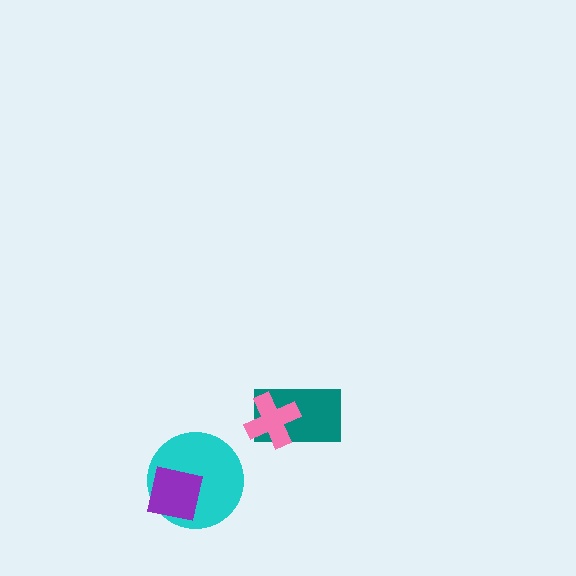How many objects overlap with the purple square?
1 object overlaps with the purple square.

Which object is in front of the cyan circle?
The purple square is in front of the cyan circle.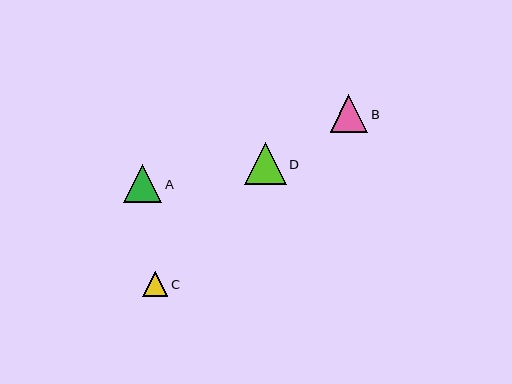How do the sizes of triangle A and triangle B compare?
Triangle A and triangle B are approximately the same size.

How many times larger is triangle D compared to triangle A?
Triangle D is approximately 1.1 times the size of triangle A.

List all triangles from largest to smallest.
From largest to smallest: D, A, B, C.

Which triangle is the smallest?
Triangle C is the smallest with a size of approximately 26 pixels.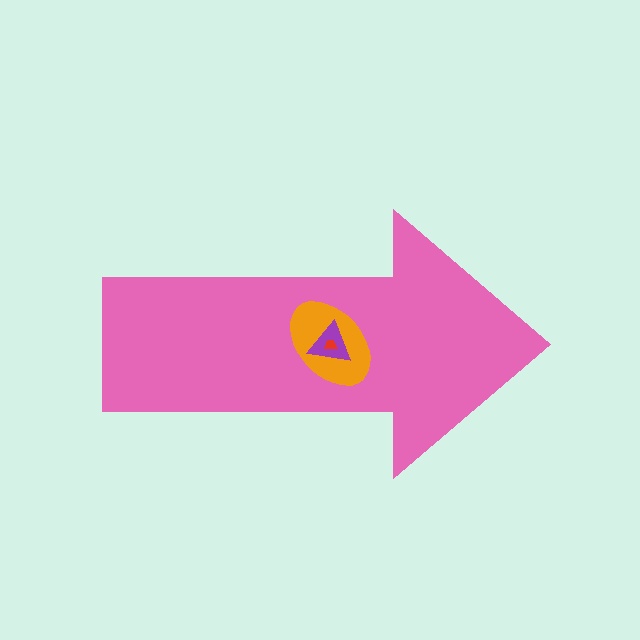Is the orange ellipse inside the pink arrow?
Yes.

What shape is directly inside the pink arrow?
The orange ellipse.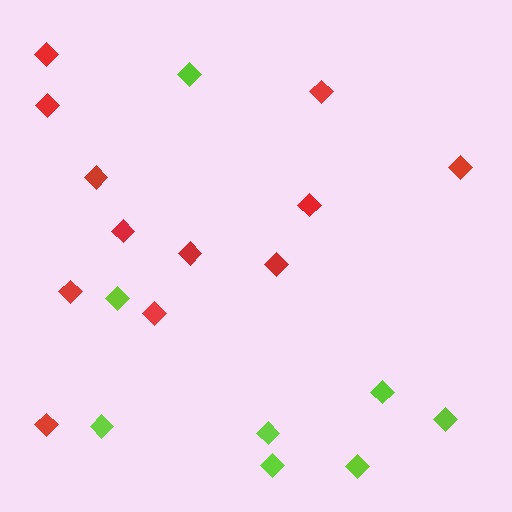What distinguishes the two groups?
There are 2 groups: one group of lime diamonds (8) and one group of red diamonds (12).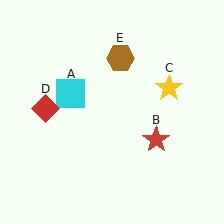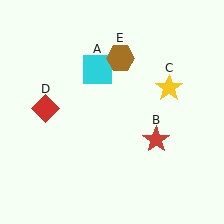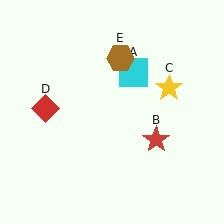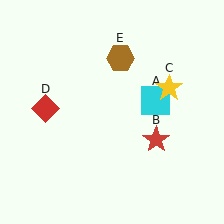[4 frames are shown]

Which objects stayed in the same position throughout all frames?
Red star (object B) and yellow star (object C) and red diamond (object D) and brown hexagon (object E) remained stationary.